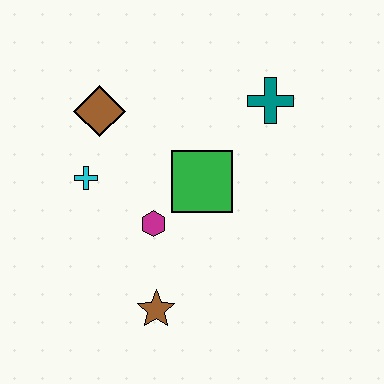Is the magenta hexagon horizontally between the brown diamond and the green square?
Yes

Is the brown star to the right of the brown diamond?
Yes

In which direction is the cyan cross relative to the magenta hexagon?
The cyan cross is to the left of the magenta hexagon.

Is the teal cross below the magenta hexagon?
No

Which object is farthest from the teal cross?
The brown star is farthest from the teal cross.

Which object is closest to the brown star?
The magenta hexagon is closest to the brown star.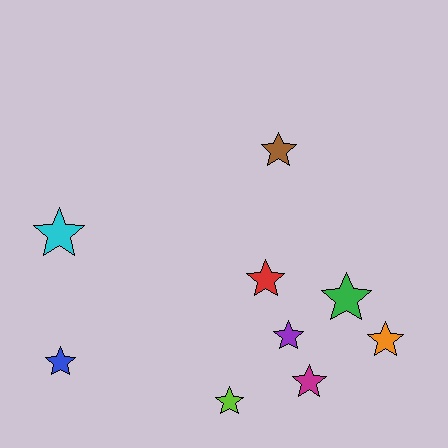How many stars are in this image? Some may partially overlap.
There are 9 stars.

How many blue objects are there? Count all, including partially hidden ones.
There is 1 blue object.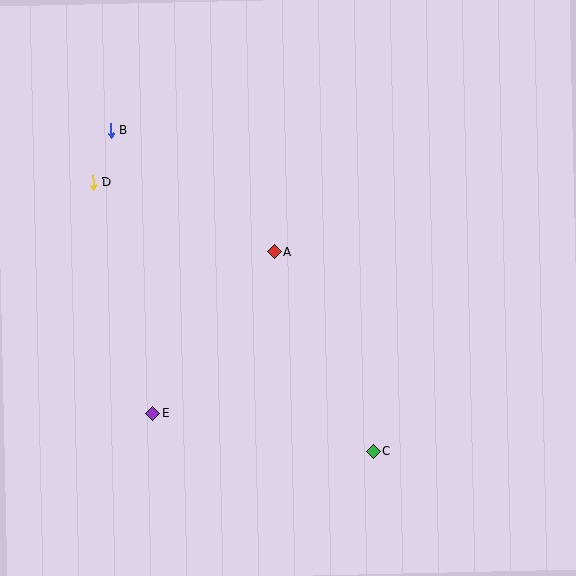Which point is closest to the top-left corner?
Point B is closest to the top-left corner.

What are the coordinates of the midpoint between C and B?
The midpoint between C and B is at (242, 291).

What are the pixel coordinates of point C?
Point C is at (373, 451).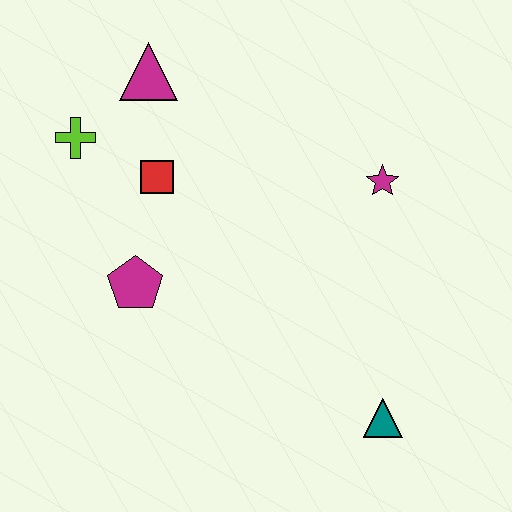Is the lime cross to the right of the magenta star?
No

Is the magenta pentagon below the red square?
Yes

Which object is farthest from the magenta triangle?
The teal triangle is farthest from the magenta triangle.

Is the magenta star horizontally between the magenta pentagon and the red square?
No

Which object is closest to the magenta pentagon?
The red square is closest to the magenta pentagon.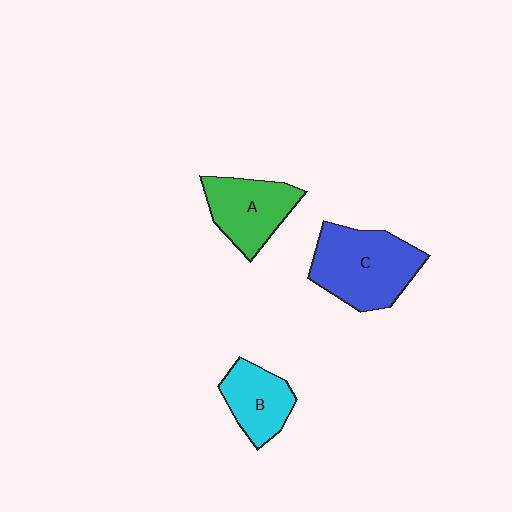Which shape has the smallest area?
Shape B (cyan).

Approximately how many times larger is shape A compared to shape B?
Approximately 1.2 times.